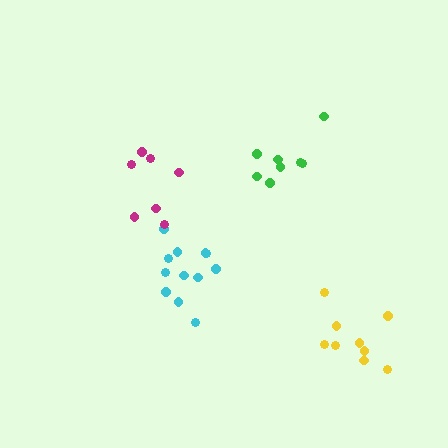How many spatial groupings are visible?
There are 4 spatial groupings.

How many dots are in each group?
Group 1: 8 dots, Group 2: 12 dots, Group 3: 7 dots, Group 4: 9 dots (36 total).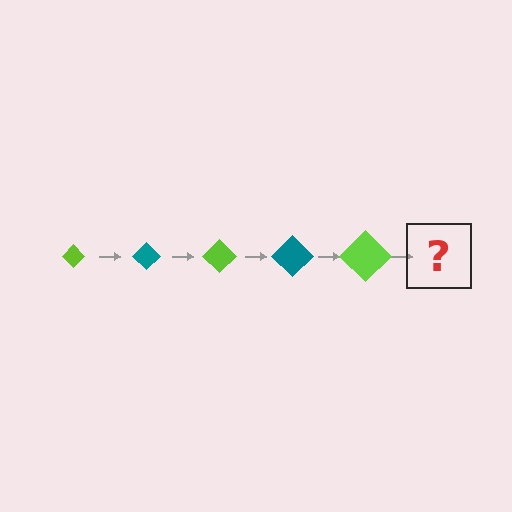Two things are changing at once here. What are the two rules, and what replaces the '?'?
The two rules are that the diamond grows larger each step and the color cycles through lime and teal. The '?' should be a teal diamond, larger than the previous one.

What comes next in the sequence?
The next element should be a teal diamond, larger than the previous one.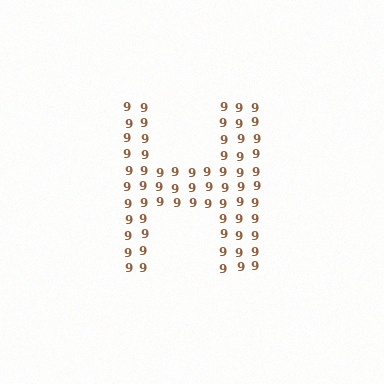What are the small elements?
The small elements are digit 9's.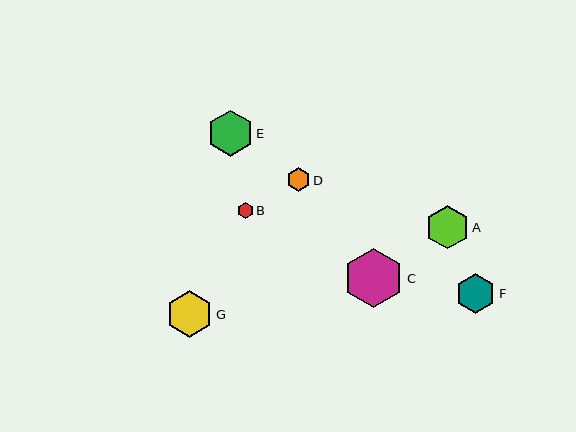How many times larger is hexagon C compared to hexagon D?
Hexagon C is approximately 2.6 times the size of hexagon D.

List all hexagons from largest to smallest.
From largest to smallest: C, G, E, A, F, D, B.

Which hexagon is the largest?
Hexagon C is the largest with a size of approximately 60 pixels.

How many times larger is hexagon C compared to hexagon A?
Hexagon C is approximately 1.4 times the size of hexagon A.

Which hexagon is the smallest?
Hexagon B is the smallest with a size of approximately 16 pixels.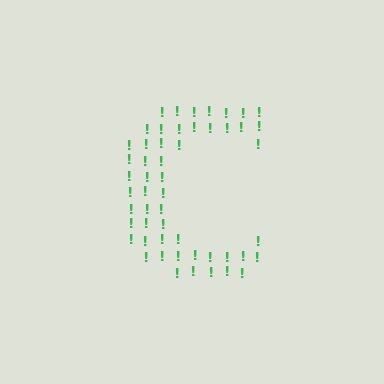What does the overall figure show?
The overall figure shows the letter C.